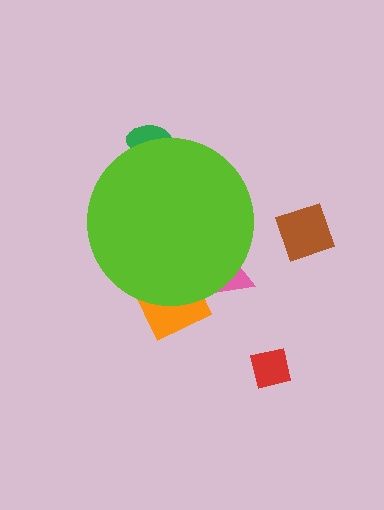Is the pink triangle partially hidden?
Yes, the pink triangle is partially hidden behind the lime circle.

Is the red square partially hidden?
No, the red square is fully visible.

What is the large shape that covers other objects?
A lime circle.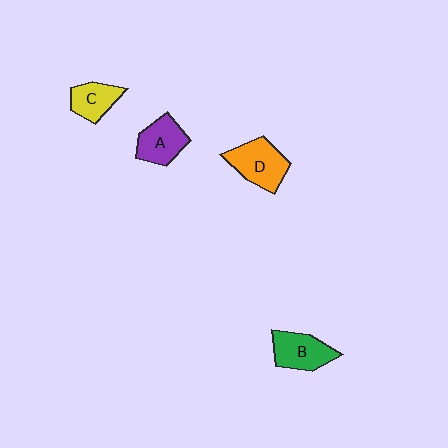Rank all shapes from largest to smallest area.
From largest to smallest: D (orange), B (green), A (purple), C (yellow).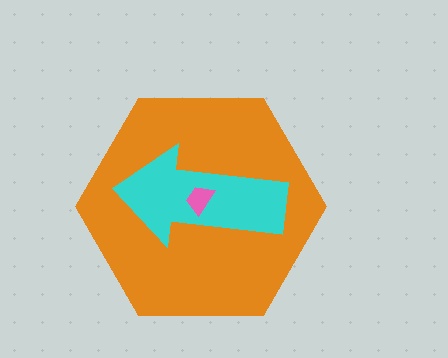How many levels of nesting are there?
3.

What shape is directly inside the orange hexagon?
The cyan arrow.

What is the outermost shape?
The orange hexagon.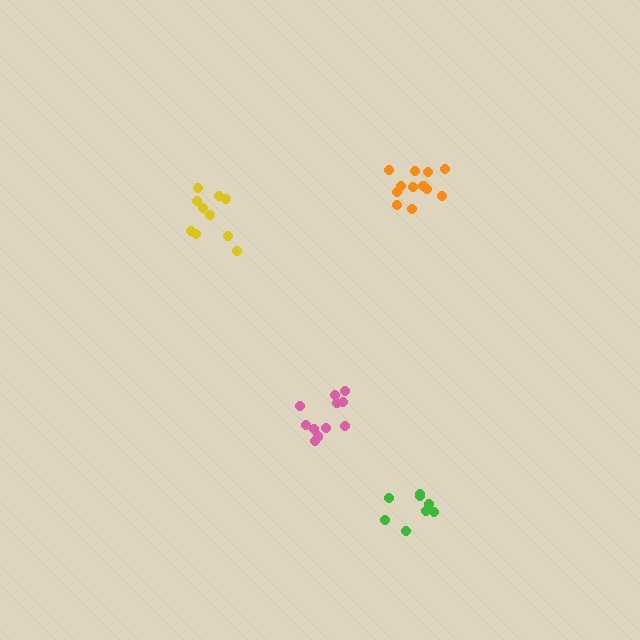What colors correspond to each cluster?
The clusters are colored: orange, yellow, pink, green.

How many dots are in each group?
Group 1: 12 dots, Group 2: 10 dots, Group 3: 12 dots, Group 4: 8 dots (42 total).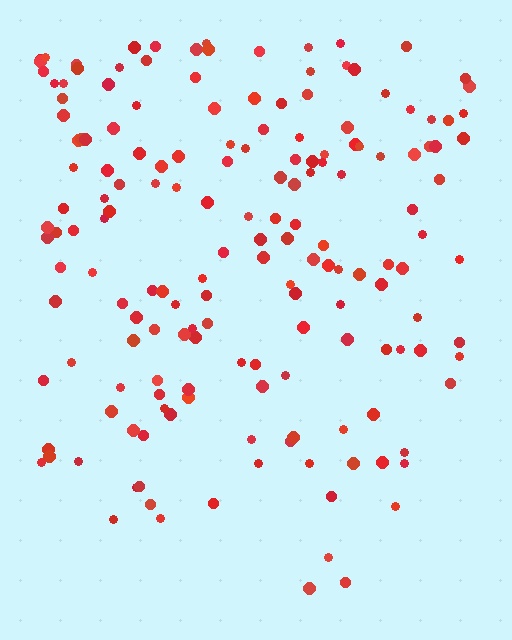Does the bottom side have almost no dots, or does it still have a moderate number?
Still a moderate number, just noticeably fewer than the top.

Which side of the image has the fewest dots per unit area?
The bottom.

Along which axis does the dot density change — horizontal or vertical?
Vertical.